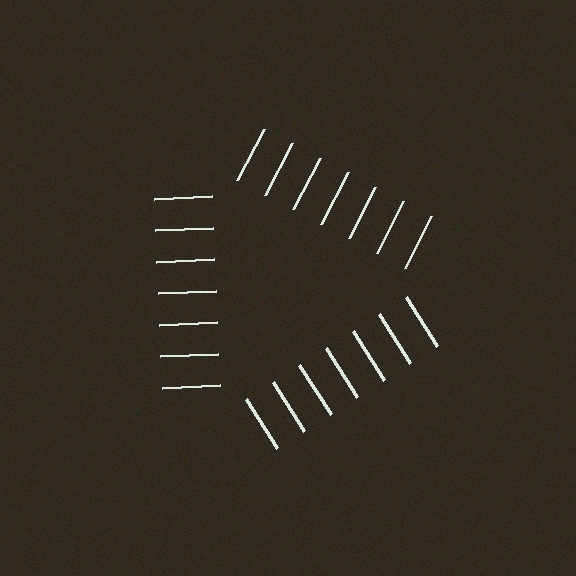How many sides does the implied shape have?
3 sides — the line-ends trace a triangle.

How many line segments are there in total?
21 — 7 along each of the 3 edges.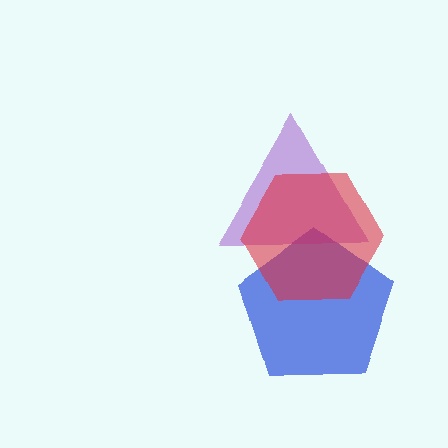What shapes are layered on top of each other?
The layered shapes are: a blue pentagon, a purple triangle, a red hexagon.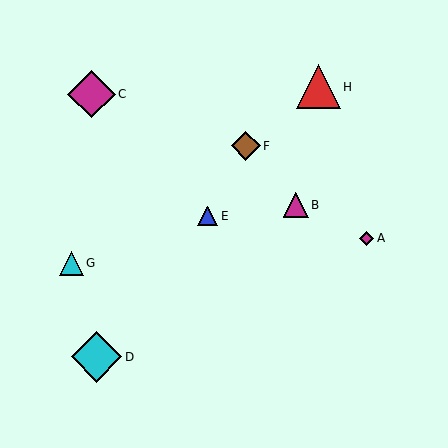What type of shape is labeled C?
Shape C is a magenta diamond.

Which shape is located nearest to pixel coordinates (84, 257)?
The cyan triangle (labeled G) at (71, 263) is nearest to that location.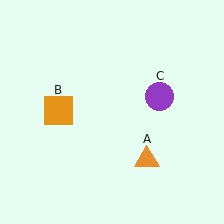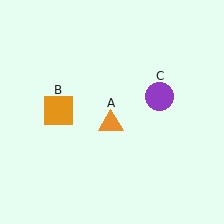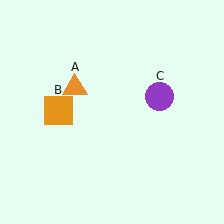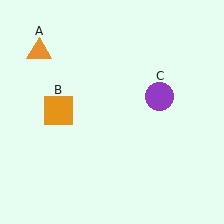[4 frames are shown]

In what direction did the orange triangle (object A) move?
The orange triangle (object A) moved up and to the left.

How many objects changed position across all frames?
1 object changed position: orange triangle (object A).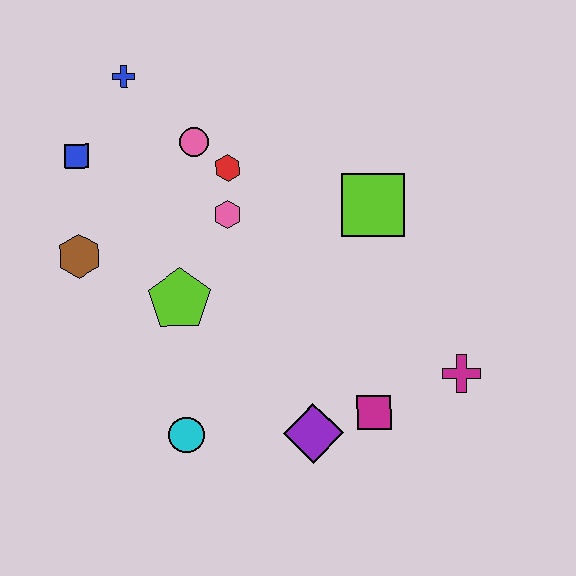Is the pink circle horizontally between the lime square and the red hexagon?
No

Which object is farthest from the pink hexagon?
The magenta cross is farthest from the pink hexagon.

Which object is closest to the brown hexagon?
The blue square is closest to the brown hexagon.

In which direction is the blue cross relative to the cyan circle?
The blue cross is above the cyan circle.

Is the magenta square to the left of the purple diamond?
No